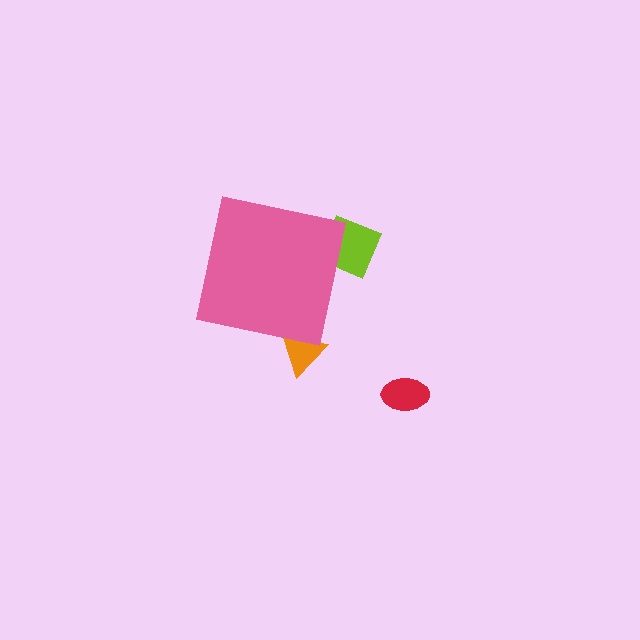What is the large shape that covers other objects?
A pink square.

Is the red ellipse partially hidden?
No, the red ellipse is fully visible.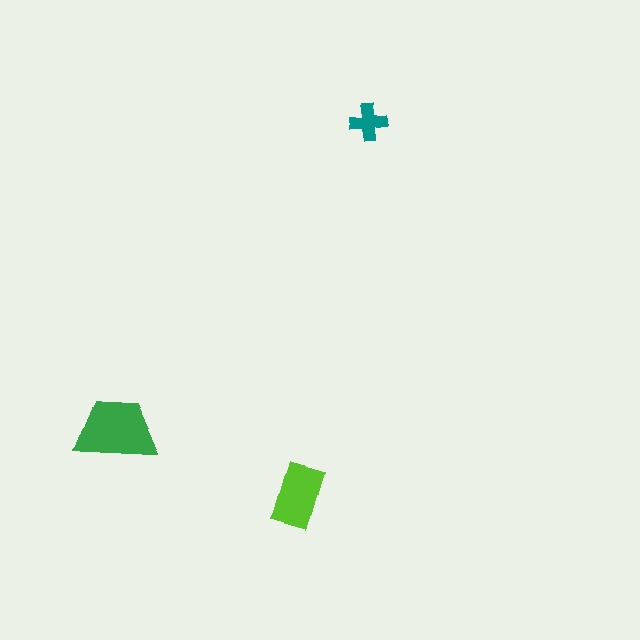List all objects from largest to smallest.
The green trapezoid, the lime rectangle, the teal cross.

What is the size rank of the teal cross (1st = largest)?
3rd.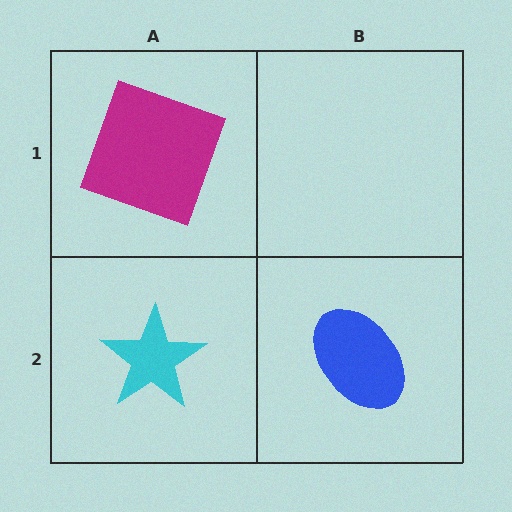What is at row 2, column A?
A cyan star.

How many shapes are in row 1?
1 shape.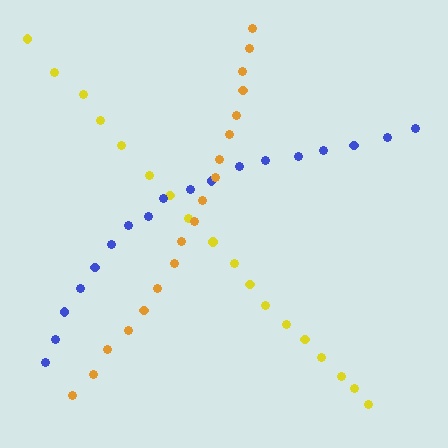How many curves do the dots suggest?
There are 3 distinct paths.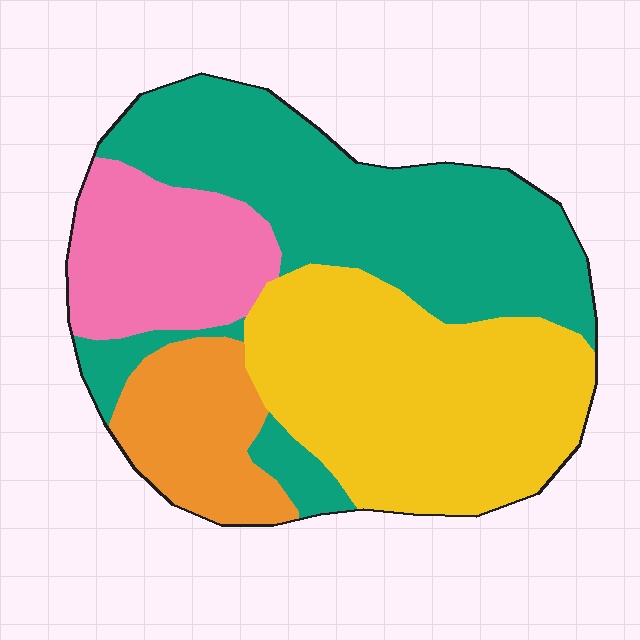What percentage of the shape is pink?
Pink takes up about one sixth (1/6) of the shape.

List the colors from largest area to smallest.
From largest to smallest: teal, yellow, pink, orange.